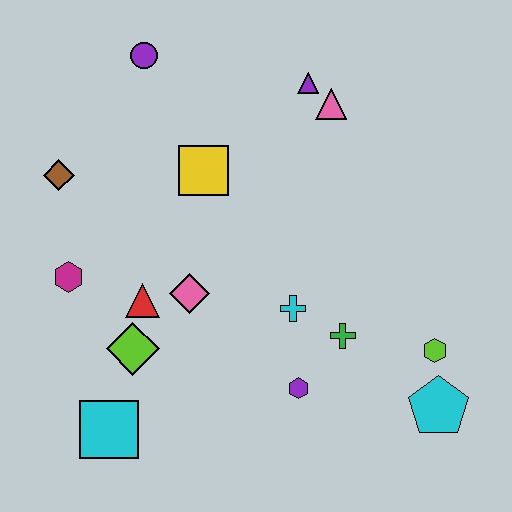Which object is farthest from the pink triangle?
The cyan square is farthest from the pink triangle.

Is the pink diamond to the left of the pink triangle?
Yes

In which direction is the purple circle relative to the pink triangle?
The purple circle is to the left of the pink triangle.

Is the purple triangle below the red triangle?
No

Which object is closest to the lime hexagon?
The cyan pentagon is closest to the lime hexagon.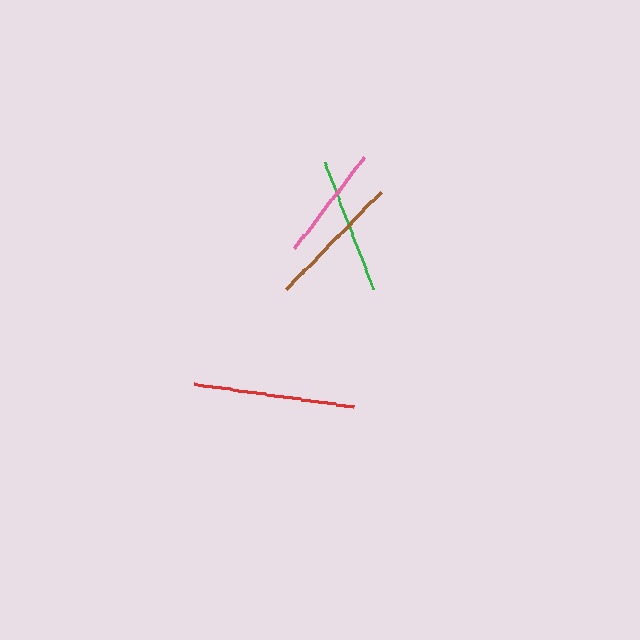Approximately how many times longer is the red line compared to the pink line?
The red line is approximately 1.4 times the length of the pink line.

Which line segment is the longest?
The red line is the longest at approximately 161 pixels.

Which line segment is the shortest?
The pink line is the shortest at approximately 115 pixels.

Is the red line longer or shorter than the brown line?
The red line is longer than the brown line.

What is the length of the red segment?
The red segment is approximately 161 pixels long.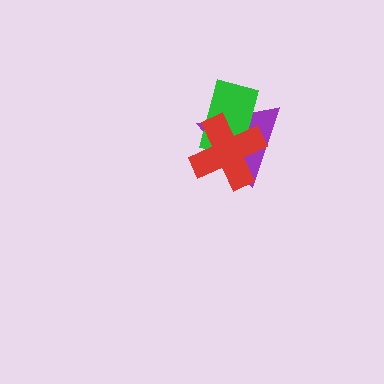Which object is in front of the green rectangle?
The red cross is in front of the green rectangle.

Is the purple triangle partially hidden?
Yes, it is partially covered by another shape.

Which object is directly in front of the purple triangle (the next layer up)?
The green rectangle is directly in front of the purple triangle.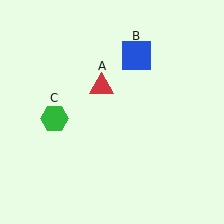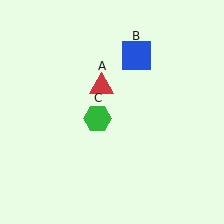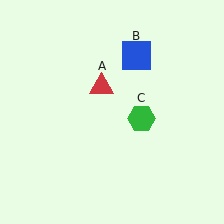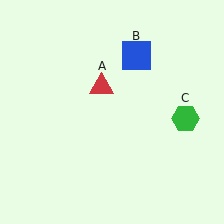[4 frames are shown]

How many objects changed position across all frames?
1 object changed position: green hexagon (object C).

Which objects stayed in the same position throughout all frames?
Red triangle (object A) and blue square (object B) remained stationary.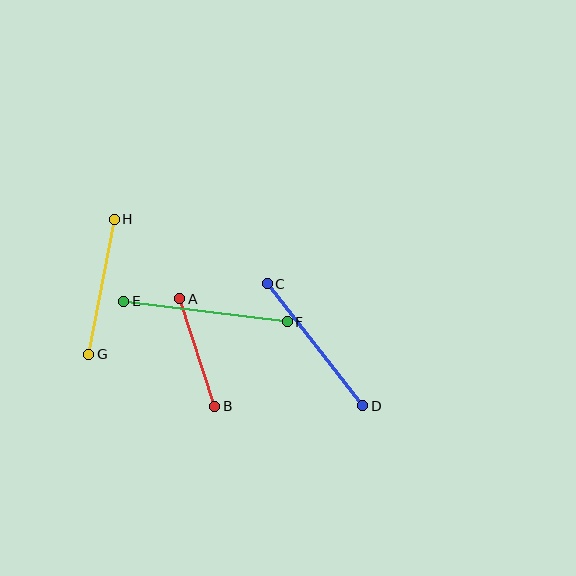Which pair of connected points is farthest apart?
Points E and F are farthest apart.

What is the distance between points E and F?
The distance is approximately 165 pixels.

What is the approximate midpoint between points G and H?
The midpoint is at approximately (102, 287) pixels.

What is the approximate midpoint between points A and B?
The midpoint is at approximately (197, 352) pixels.